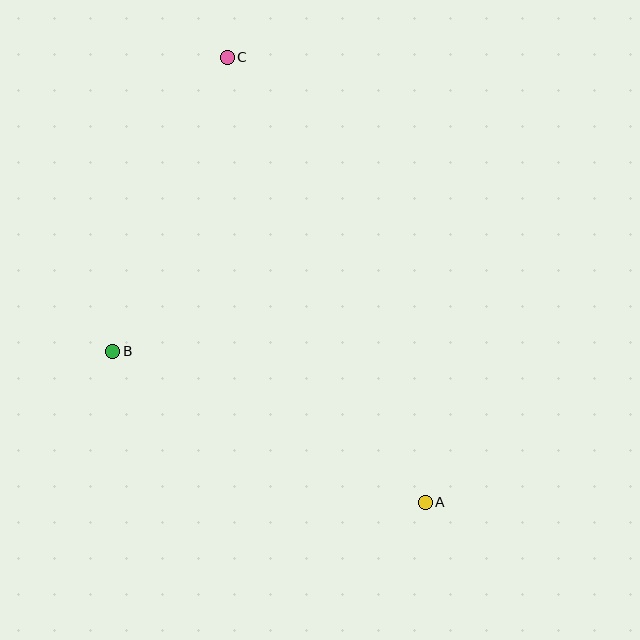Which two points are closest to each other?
Points B and C are closest to each other.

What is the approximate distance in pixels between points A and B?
The distance between A and B is approximately 347 pixels.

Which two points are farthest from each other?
Points A and C are farthest from each other.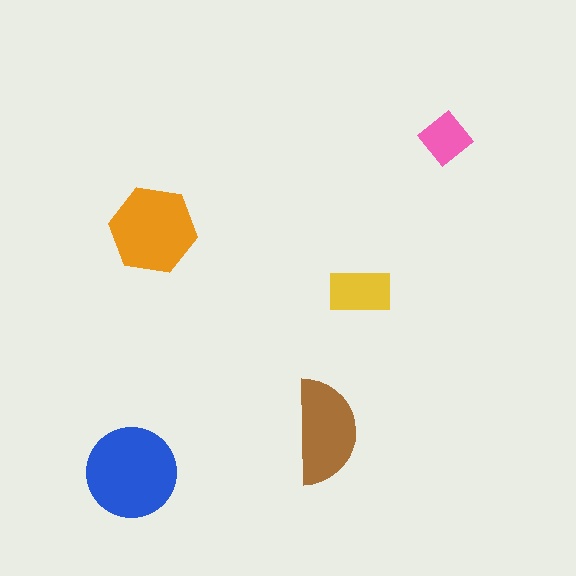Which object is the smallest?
The pink diamond.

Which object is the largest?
The blue circle.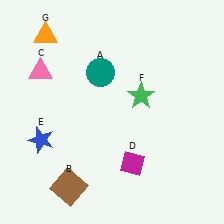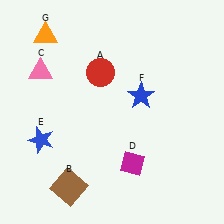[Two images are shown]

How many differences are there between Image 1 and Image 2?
There are 2 differences between the two images.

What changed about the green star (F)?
In Image 1, F is green. In Image 2, it changed to blue.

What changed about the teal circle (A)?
In Image 1, A is teal. In Image 2, it changed to red.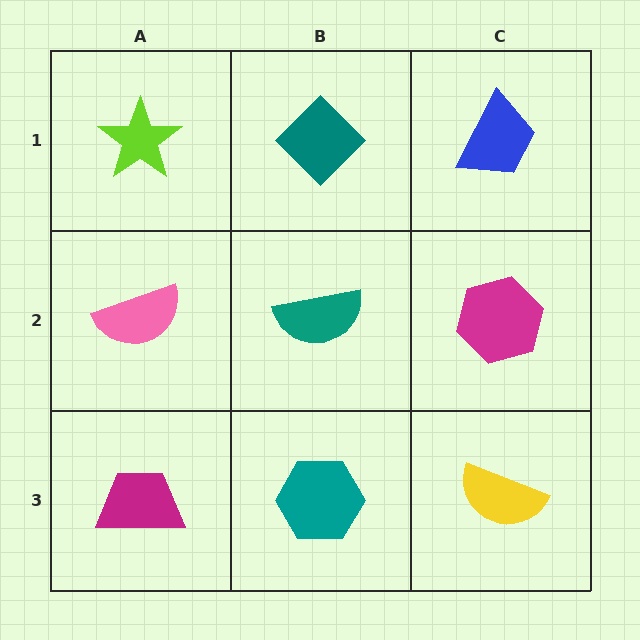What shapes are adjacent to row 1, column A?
A pink semicircle (row 2, column A), a teal diamond (row 1, column B).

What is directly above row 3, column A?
A pink semicircle.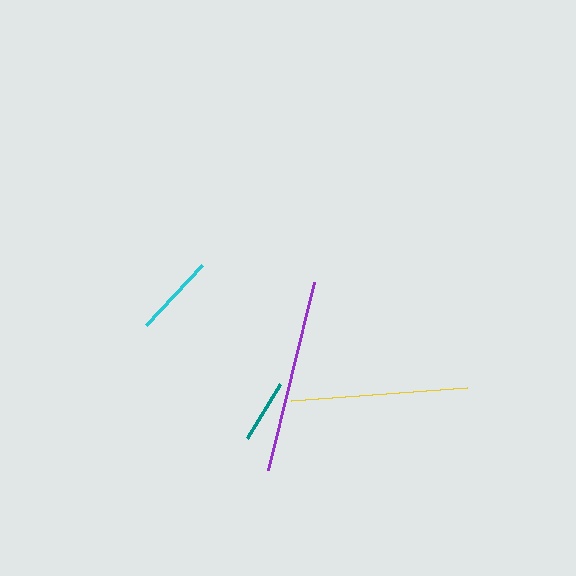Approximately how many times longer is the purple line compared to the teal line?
The purple line is approximately 3.0 times the length of the teal line.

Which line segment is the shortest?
The teal line is the shortest at approximately 64 pixels.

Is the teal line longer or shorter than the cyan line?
The cyan line is longer than the teal line.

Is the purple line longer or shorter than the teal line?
The purple line is longer than the teal line.